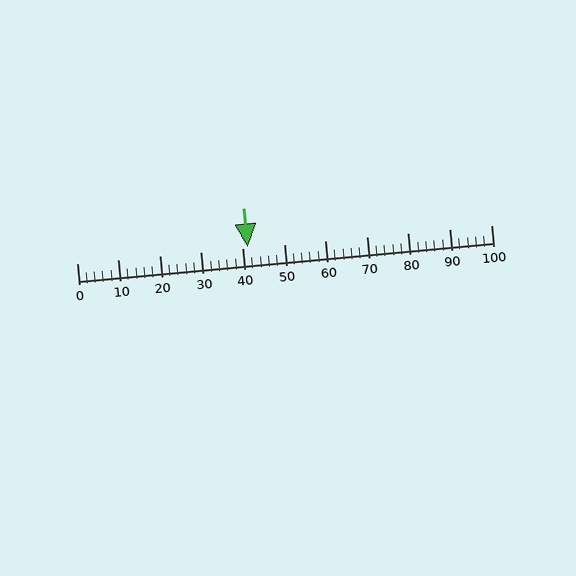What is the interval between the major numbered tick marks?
The major tick marks are spaced 10 units apart.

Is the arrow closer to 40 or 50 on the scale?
The arrow is closer to 40.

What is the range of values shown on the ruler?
The ruler shows values from 0 to 100.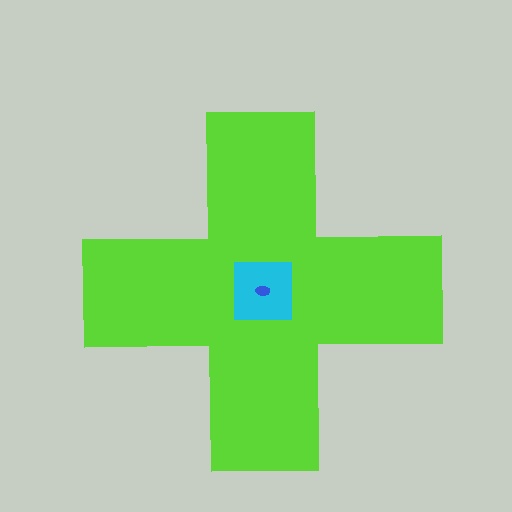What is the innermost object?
The blue ellipse.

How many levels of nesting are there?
3.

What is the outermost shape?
The lime cross.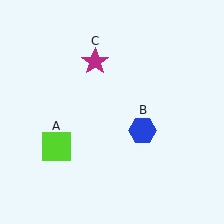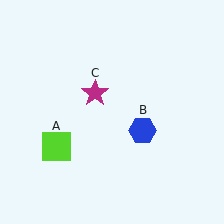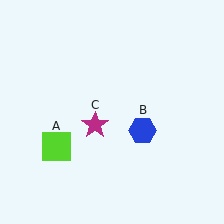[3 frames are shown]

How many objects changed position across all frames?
1 object changed position: magenta star (object C).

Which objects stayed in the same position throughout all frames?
Lime square (object A) and blue hexagon (object B) remained stationary.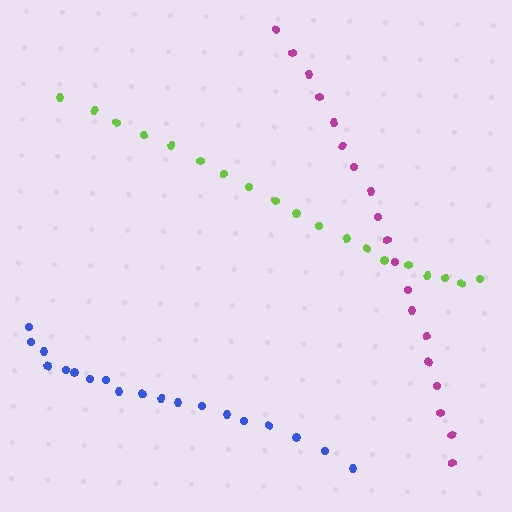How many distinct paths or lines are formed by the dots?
There are 3 distinct paths.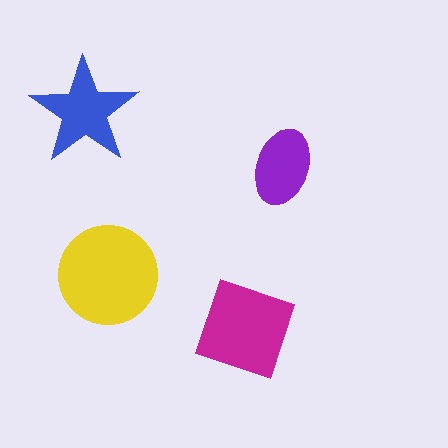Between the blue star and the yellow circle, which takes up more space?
The yellow circle.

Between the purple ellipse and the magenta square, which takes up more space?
The magenta square.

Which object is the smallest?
The purple ellipse.